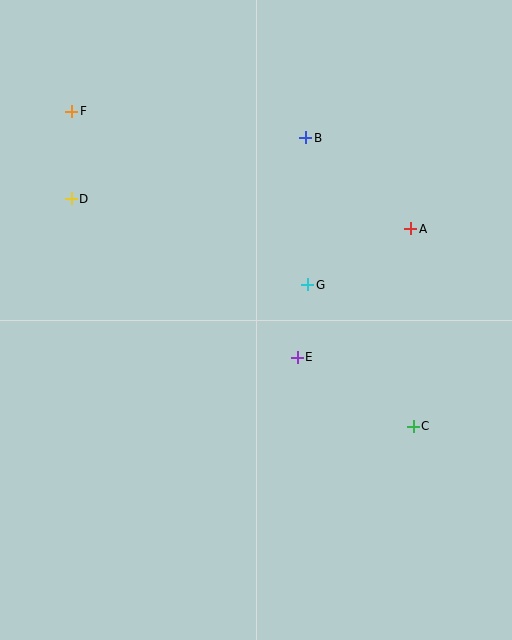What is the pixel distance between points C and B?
The distance between C and B is 308 pixels.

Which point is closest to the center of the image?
Point E at (297, 357) is closest to the center.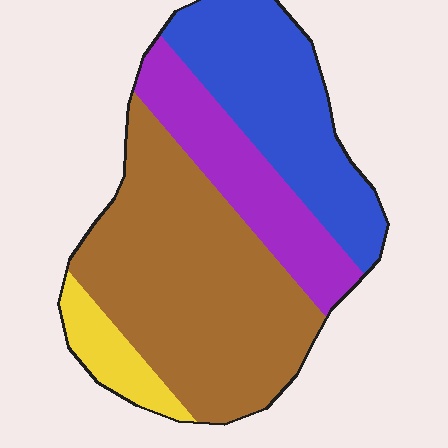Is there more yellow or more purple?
Purple.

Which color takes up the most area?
Brown, at roughly 45%.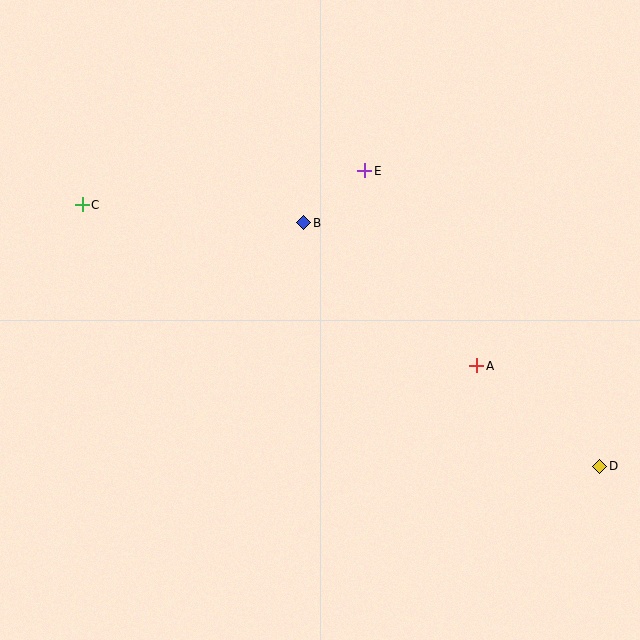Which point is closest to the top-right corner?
Point E is closest to the top-right corner.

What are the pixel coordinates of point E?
Point E is at (365, 171).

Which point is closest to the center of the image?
Point B at (304, 223) is closest to the center.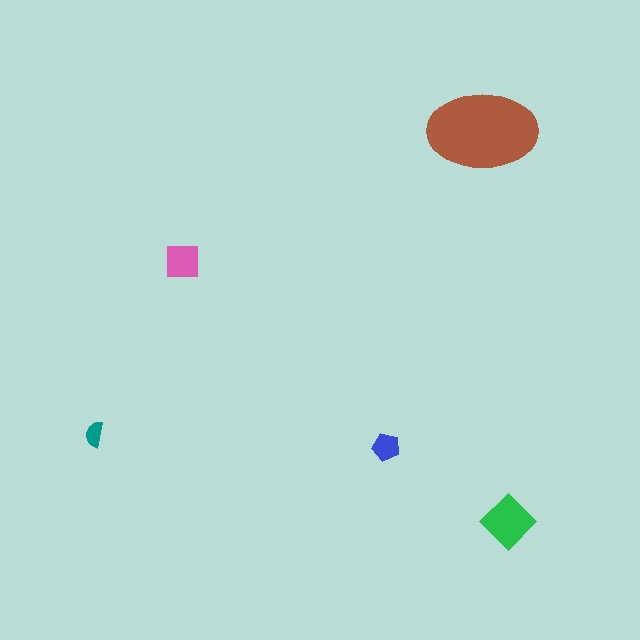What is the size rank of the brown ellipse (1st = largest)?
1st.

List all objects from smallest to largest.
The teal semicircle, the blue pentagon, the pink square, the green diamond, the brown ellipse.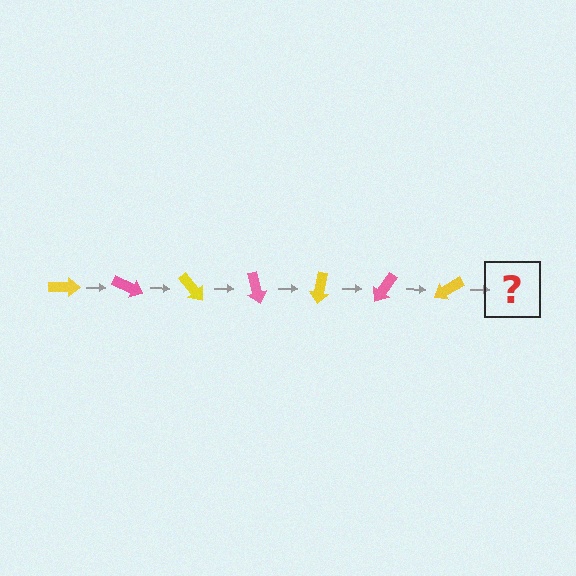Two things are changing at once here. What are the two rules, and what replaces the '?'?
The two rules are that it rotates 25 degrees each step and the color cycles through yellow and pink. The '?' should be a pink arrow, rotated 175 degrees from the start.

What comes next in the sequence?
The next element should be a pink arrow, rotated 175 degrees from the start.